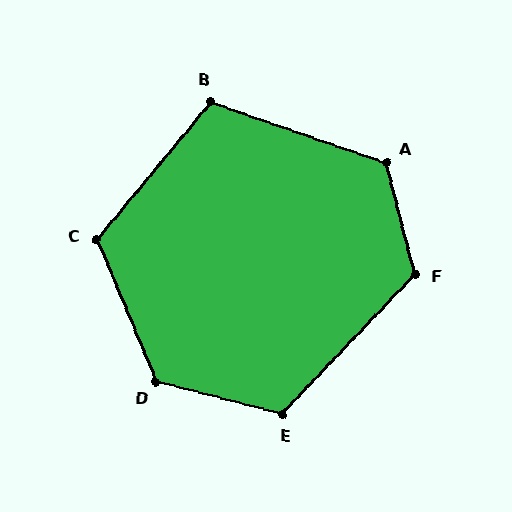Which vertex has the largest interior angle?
D, at approximately 127 degrees.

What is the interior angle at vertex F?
Approximately 122 degrees (obtuse).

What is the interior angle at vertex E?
Approximately 119 degrees (obtuse).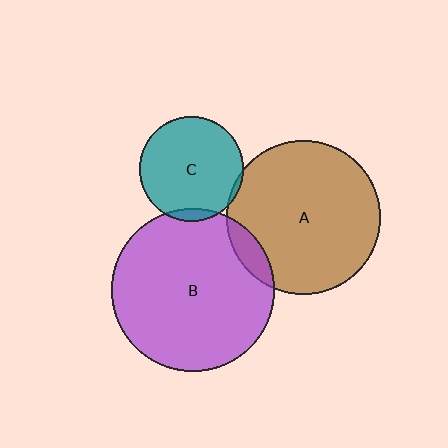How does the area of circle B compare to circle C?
Approximately 2.4 times.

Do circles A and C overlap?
Yes.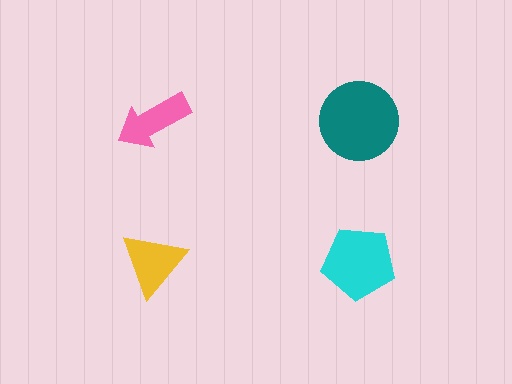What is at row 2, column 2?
A cyan pentagon.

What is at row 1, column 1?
A pink arrow.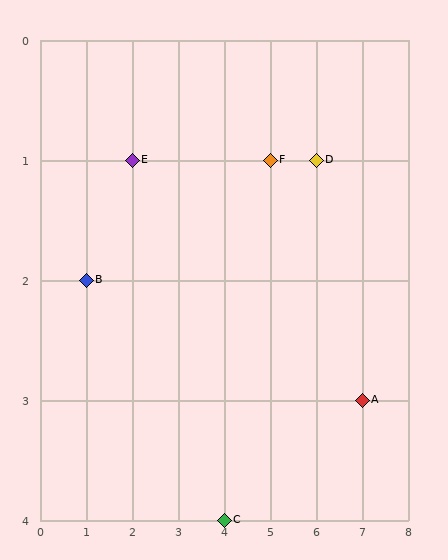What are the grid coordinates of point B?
Point B is at grid coordinates (1, 2).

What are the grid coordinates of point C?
Point C is at grid coordinates (4, 4).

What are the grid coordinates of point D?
Point D is at grid coordinates (6, 1).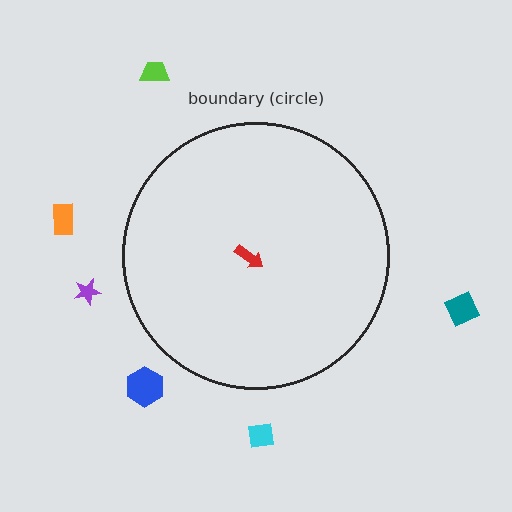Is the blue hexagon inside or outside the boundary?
Outside.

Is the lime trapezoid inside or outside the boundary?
Outside.